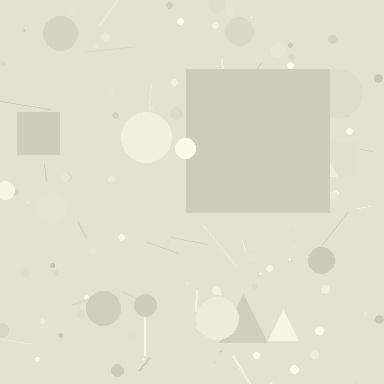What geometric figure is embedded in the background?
A square is embedded in the background.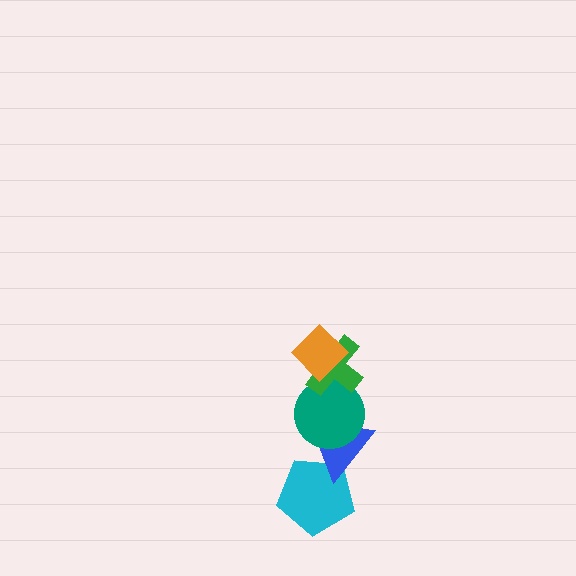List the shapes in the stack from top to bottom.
From top to bottom: the orange diamond, the green cross, the teal circle, the blue triangle, the cyan pentagon.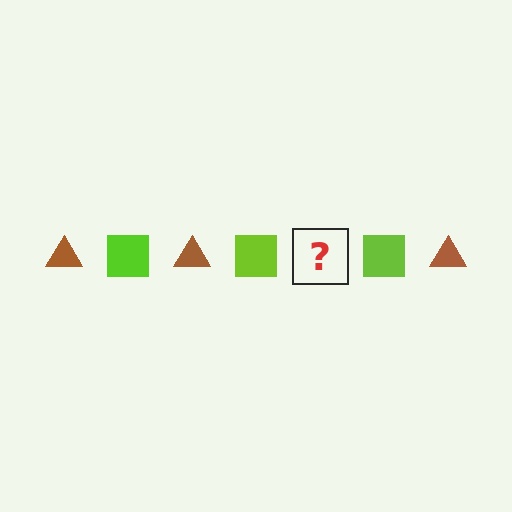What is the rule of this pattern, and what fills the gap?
The rule is that the pattern alternates between brown triangle and lime square. The gap should be filled with a brown triangle.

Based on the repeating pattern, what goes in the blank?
The blank should be a brown triangle.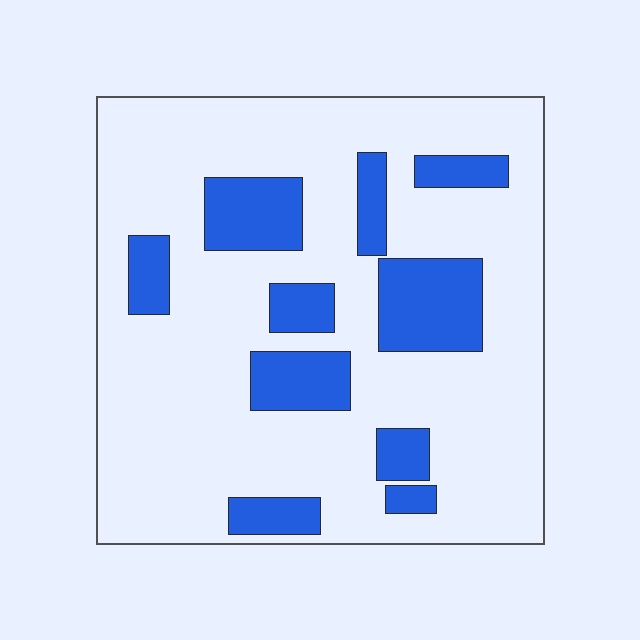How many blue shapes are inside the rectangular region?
10.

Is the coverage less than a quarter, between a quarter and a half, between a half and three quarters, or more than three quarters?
Less than a quarter.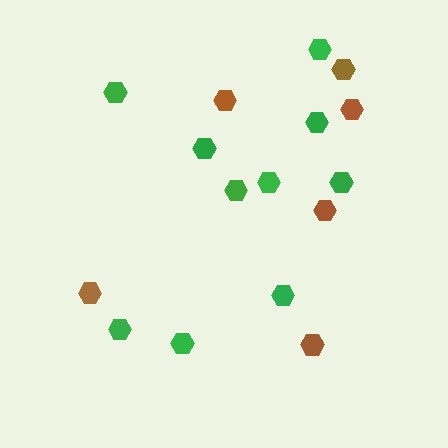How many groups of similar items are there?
There are 2 groups: one group of brown hexagons (6) and one group of green hexagons (10).